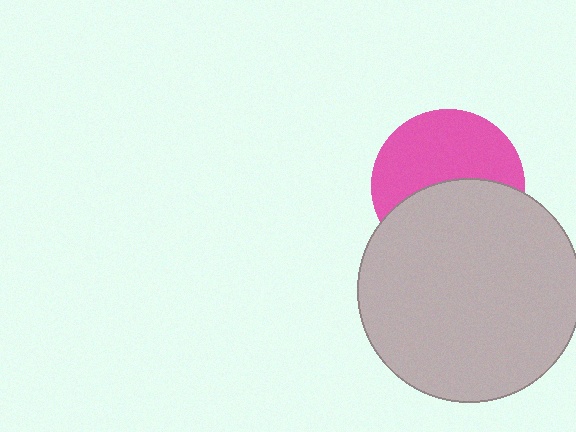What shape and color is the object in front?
The object in front is a light gray circle.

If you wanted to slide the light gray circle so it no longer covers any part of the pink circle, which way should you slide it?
Slide it down — that is the most direct way to separate the two shapes.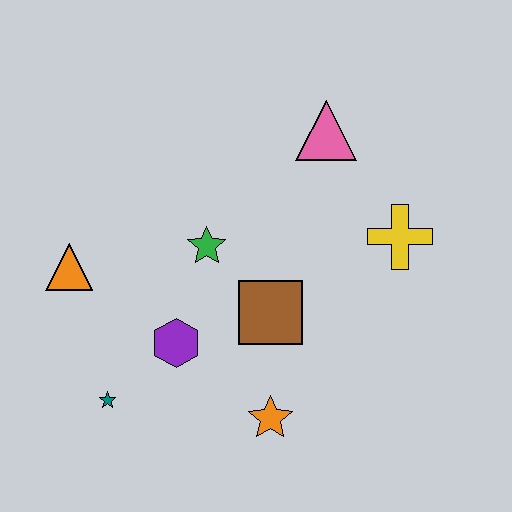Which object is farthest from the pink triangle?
The teal star is farthest from the pink triangle.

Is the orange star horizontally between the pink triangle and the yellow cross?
No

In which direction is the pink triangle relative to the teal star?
The pink triangle is above the teal star.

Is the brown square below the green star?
Yes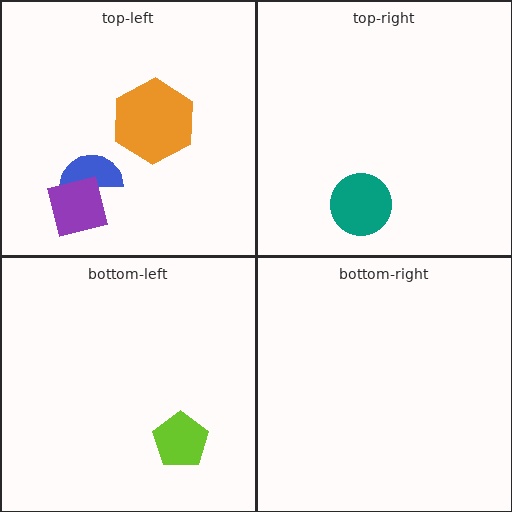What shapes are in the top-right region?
The teal circle.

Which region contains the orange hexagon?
The top-left region.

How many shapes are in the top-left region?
3.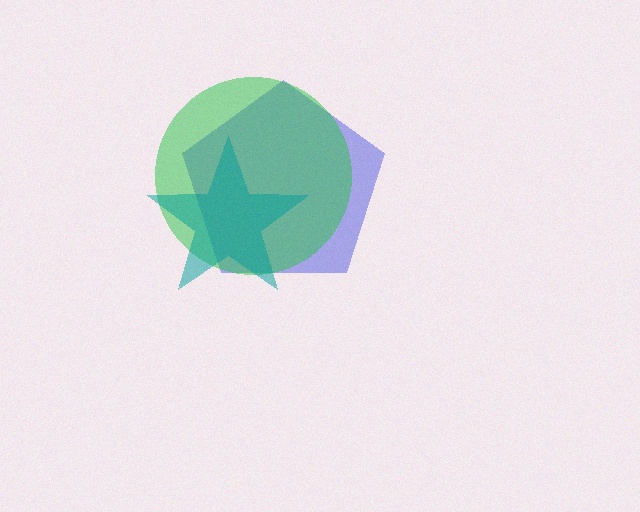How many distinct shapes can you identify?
There are 3 distinct shapes: a blue pentagon, a green circle, a teal star.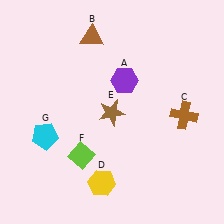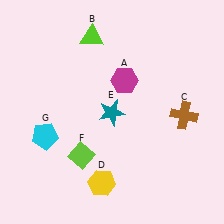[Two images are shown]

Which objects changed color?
A changed from purple to magenta. B changed from brown to lime. E changed from brown to teal.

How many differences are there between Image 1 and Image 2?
There are 3 differences between the two images.